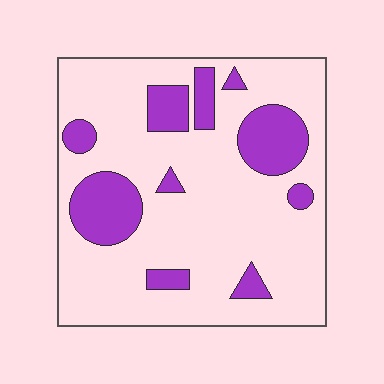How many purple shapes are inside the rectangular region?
10.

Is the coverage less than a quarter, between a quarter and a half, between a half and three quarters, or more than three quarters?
Less than a quarter.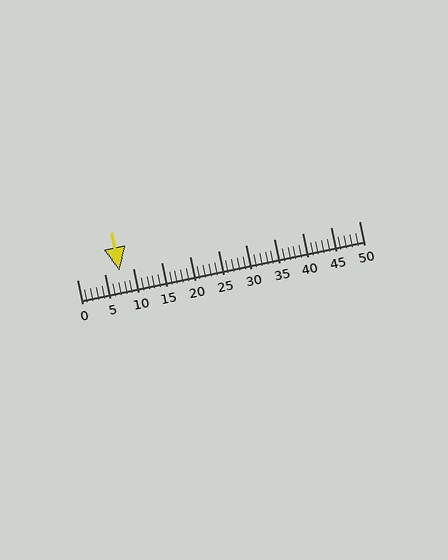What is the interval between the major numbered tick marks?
The major tick marks are spaced 5 units apart.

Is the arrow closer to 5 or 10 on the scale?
The arrow is closer to 10.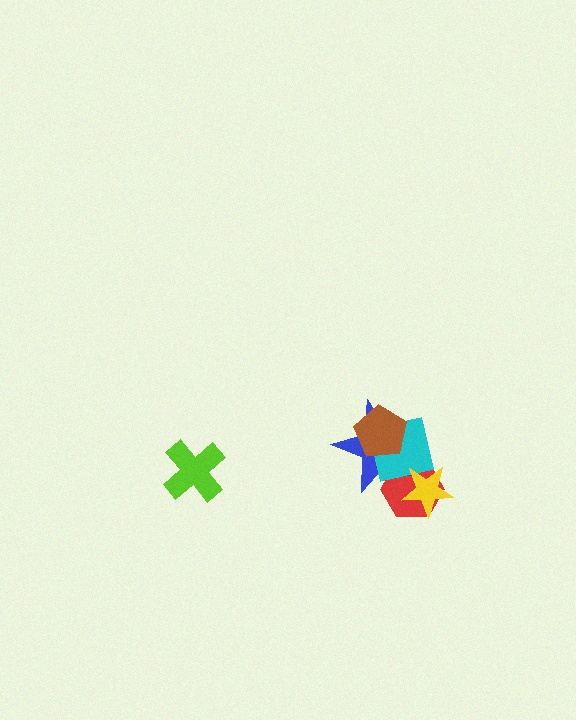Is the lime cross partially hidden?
No, no other shape covers it.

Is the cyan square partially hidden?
Yes, it is partially covered by another shape.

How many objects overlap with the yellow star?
3 objects overlap with the yellow star.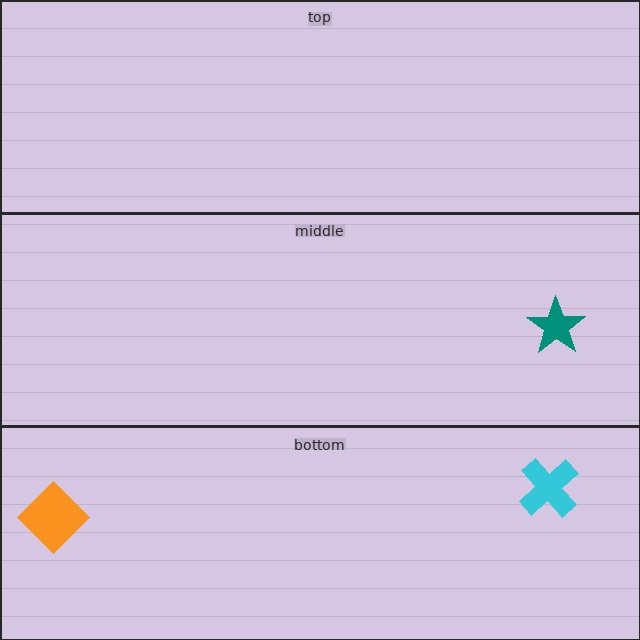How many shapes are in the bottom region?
2.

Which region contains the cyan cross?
The bottom region.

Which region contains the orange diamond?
The bottom region.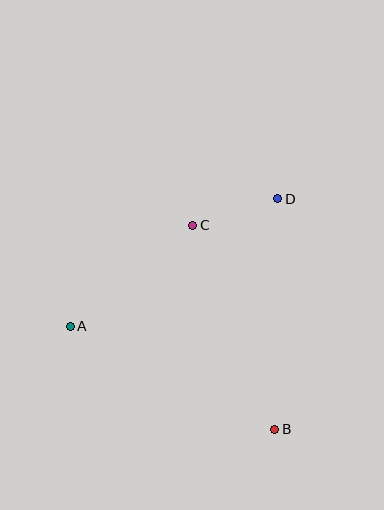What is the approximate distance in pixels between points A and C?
The distance between A and C is approximately 159 pixels.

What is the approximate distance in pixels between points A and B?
The distance between A and B is approximately 229 pixels.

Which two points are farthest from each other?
Points A and D are farthest from each other.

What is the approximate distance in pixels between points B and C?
The distance between B and C is approximately 220 pixels.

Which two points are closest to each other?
Points C and D are closest to each other.